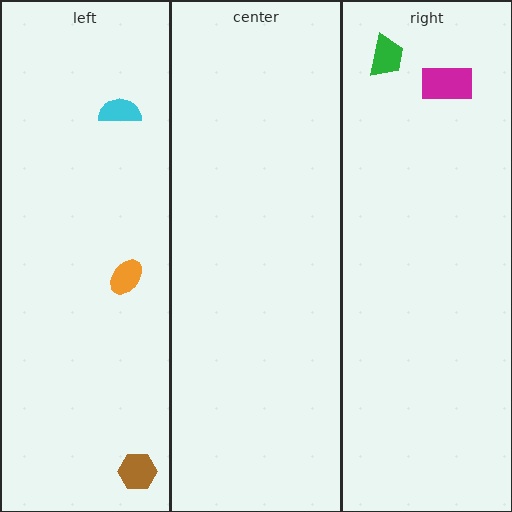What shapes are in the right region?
The magenta rectangle, the green trapezoid.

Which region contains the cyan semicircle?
The left region.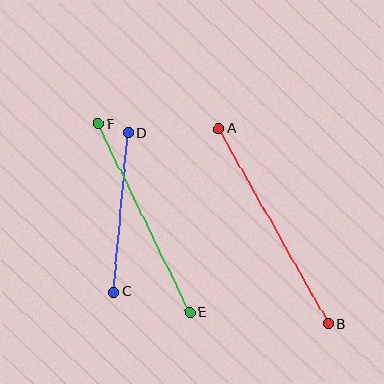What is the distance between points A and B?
The distance is approximately 224 pixels.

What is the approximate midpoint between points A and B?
The midpoint is at approximately (273, 226) pixels.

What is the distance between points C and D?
The distance is approximately 160 pixels.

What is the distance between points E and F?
The distance is approximately 210 pixels.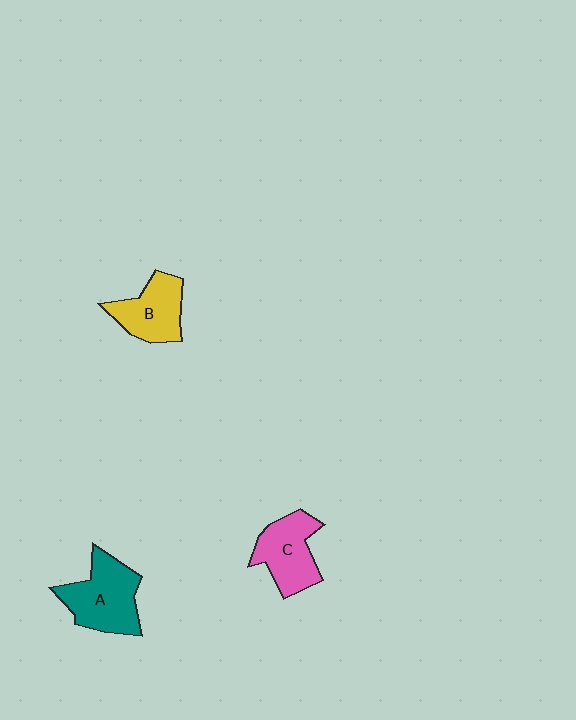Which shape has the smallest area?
Shape B (yellow).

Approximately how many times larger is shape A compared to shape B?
Approximately 1.3 times.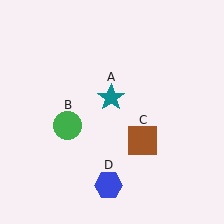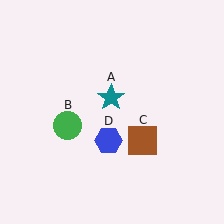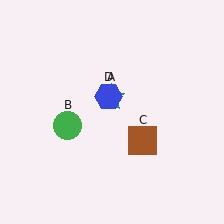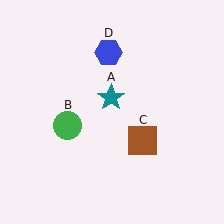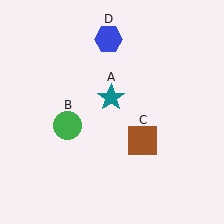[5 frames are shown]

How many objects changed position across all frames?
1 object changed position: blue hexagon (object D).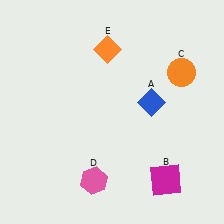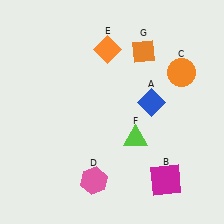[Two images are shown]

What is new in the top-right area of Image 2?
An orange diamond (G) was added in the top-right area of Image 2.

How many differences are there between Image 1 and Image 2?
There are 2 differences between the two images.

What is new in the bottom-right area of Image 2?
A lime triangle (F) was added in the bottom-right area of Image 2.